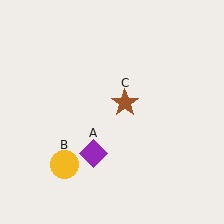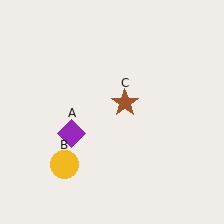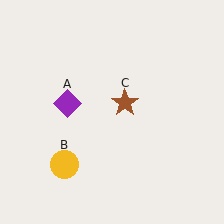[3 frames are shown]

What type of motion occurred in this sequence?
The purple diamond (object A) rotated clockwise around the center of the scene.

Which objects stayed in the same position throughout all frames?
Yellow circle (object B) and brown star (object C) remained stationary.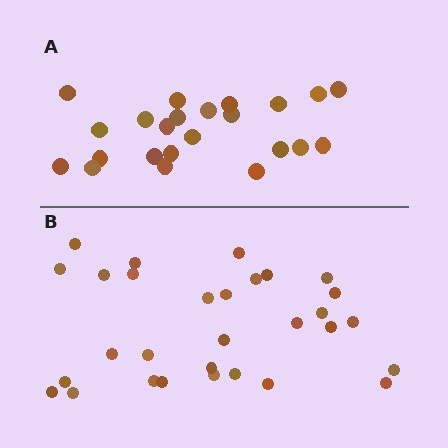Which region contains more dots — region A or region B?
Region B (the bottom region) has more dots.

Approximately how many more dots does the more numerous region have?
Region B has roughly 8 or so more dots than region A.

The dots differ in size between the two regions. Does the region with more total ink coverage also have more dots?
No. Region A has more total ink coverage because its dots are larger, but region B actually contains more individual dots. Total area can be misleading — the number of items is what matters here.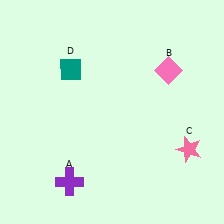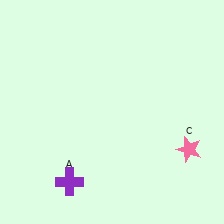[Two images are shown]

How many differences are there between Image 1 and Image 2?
There are 2 differences between the two images.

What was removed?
The pink diamond (B), the teal diamond (D) were removed in Image 2.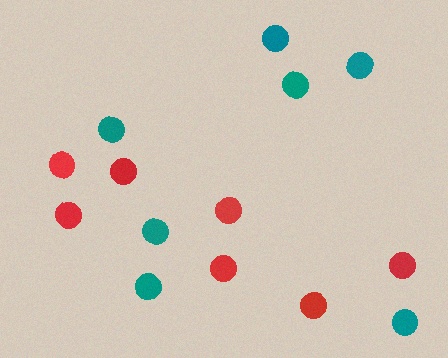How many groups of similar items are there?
There are 2 groups: one group of teal circles (7) and one group of red circles (7).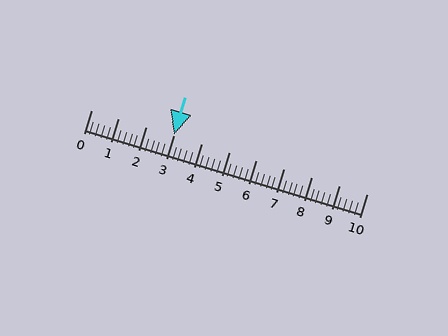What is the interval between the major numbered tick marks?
The major tick marks are spaced 1 units apart.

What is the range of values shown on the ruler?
The ruler shows values from 0 to 10.